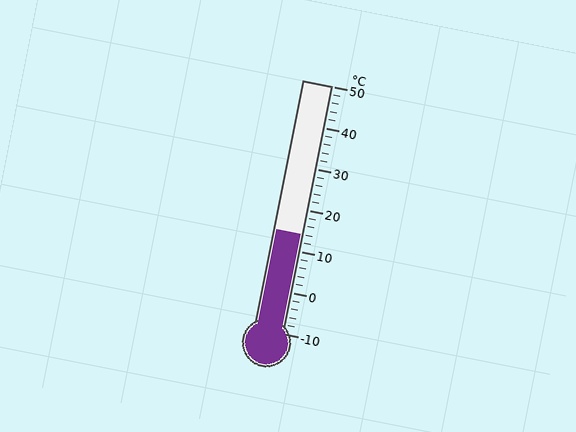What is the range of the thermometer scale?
The thermometer scale ranges from -10°C to 50°C.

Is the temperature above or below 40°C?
The temperature is below 40°C.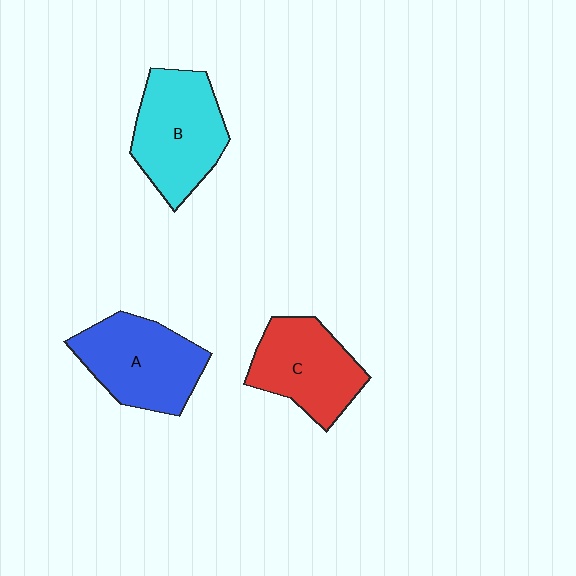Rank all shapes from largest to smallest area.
From largest to smallest: B (cyan), A (blue), C (red).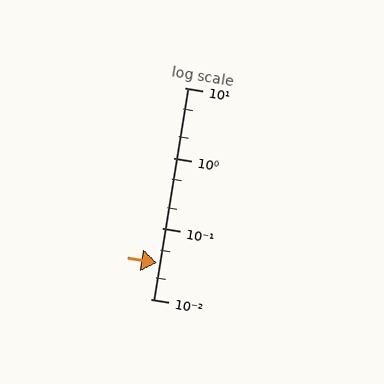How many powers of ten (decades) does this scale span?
The scale spans 3 decades, from 0.01 to 10.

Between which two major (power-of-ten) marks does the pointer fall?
The pointer is between 0.01 and 0.1.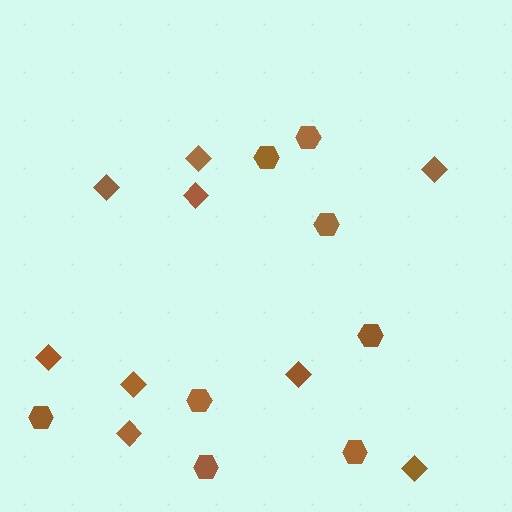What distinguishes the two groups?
There are 2 groups: one group of hexagons (8) and one group of diamonds (9).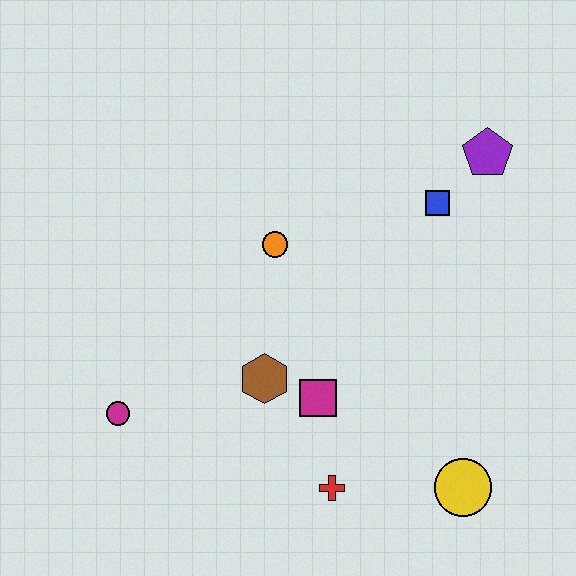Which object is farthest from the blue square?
The magenta circle is farthest from the blue square.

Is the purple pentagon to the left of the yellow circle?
No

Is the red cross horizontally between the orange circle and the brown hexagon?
No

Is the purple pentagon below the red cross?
No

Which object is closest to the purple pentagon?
The blue square is closest to the purple pentagon.